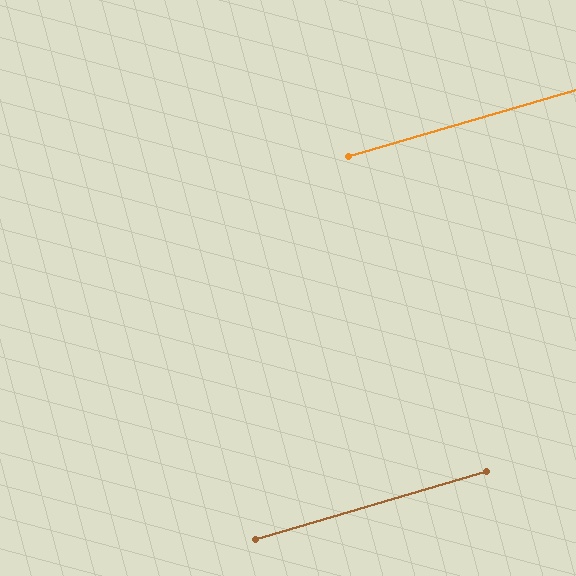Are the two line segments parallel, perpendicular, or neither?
Parallel — their directions differ by only 0.3°.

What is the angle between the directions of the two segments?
Approximately 0 degrees.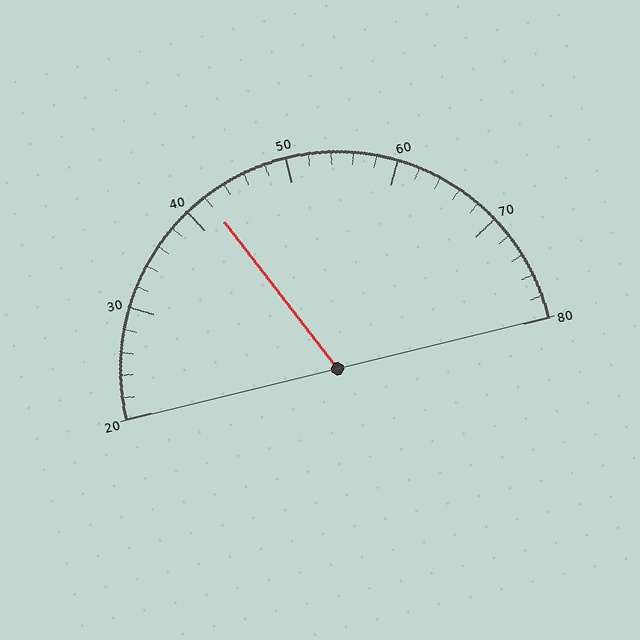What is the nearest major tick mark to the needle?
The nearest major tick mark is 40.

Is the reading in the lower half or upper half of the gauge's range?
The reading is in the lower half of the range (20 to 80).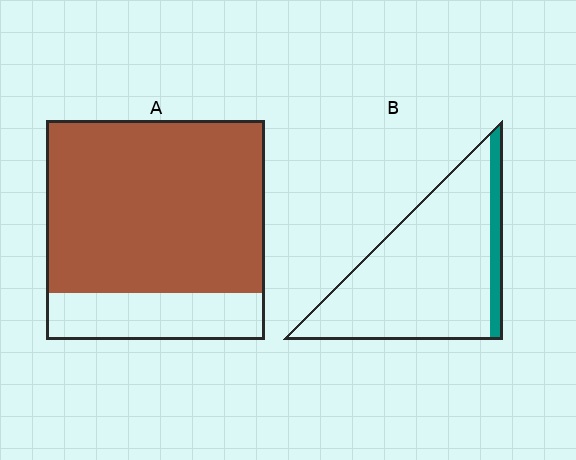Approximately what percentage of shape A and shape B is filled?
A is approximately 80% and B is approximately 10%.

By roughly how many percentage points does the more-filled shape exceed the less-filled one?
By roughly 65 percentage points (A over B).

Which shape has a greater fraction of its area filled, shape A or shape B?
Shape A.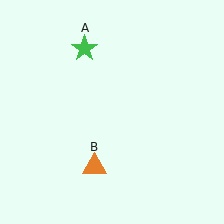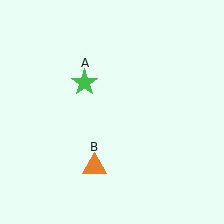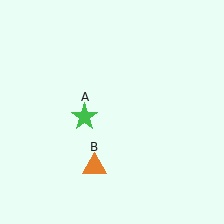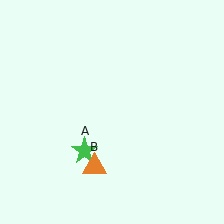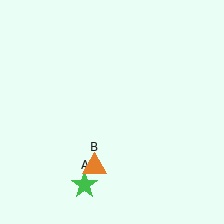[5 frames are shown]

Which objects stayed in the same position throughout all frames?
Orange triangle (object B) remained stationary.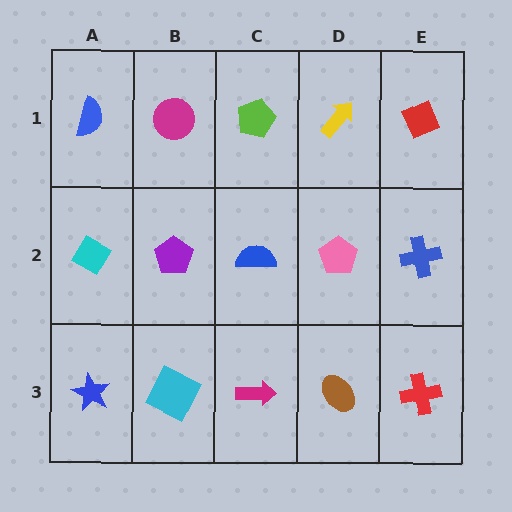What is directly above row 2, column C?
A lime pentagon.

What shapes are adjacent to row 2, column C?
A lime pentagon (row 1, column C), a magenta arrow (row 3, column C), a purple pentagon (row 2, column B), a pink pentagon (row 2, column D).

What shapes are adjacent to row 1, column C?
A blue semicircle (row 2, column C), a magenta circle (row 1, column B), a yellow arrow (row 1, column D).